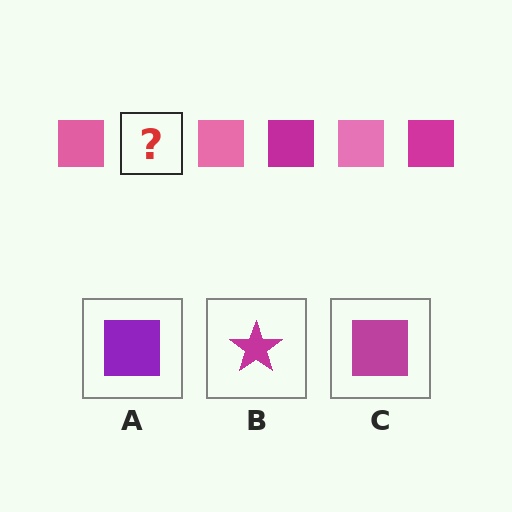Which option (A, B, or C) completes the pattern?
C.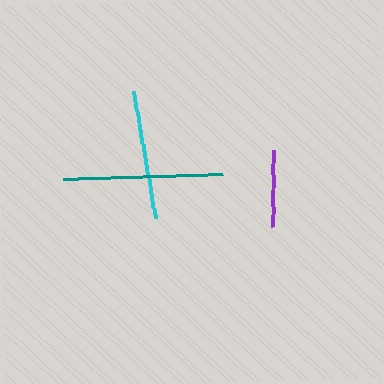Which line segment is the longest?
The teal line is the longest at approximately 160 pixels.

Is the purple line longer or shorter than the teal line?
The teal line is longer than the purple line.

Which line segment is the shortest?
The purple line is the shortest at approximately 76 pixels.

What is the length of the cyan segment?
The cyan segment is approximately 128 pixels long.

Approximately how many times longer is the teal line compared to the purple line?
The teal line is approximately 2.1 times the length of the purple line.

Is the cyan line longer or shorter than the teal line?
The teal line is longer than the cyan line.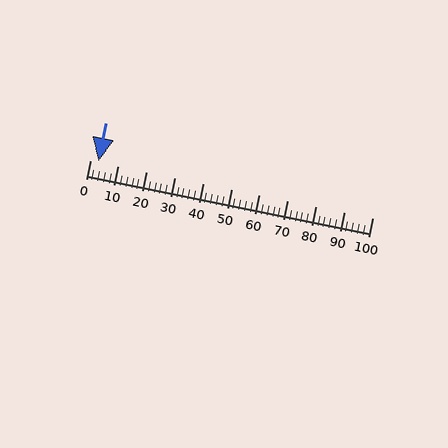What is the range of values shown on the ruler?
The ruler shows values from 0 to 100.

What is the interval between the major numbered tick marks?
The major tick marks are spaced 10 units apart.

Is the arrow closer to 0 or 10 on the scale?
The arrow is closer to 0.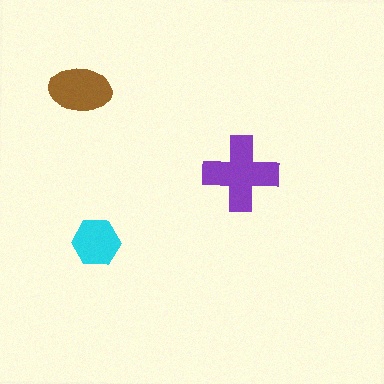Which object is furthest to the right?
The purple cross is rightmost.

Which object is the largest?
The purple cross.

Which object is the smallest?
The cyan hexagon.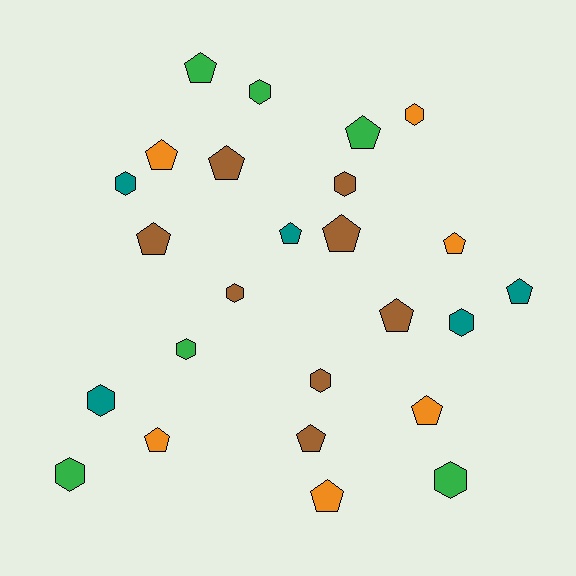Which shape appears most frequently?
Pentagon, with 14 objects.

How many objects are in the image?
There are 25 objects.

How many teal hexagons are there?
There are 3 teal hexagons.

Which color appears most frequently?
Brown, with 8 objects.